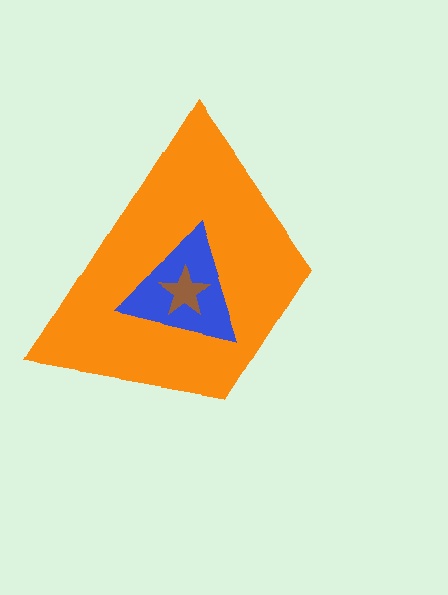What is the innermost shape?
The brown star.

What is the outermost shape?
The orange trapezoid.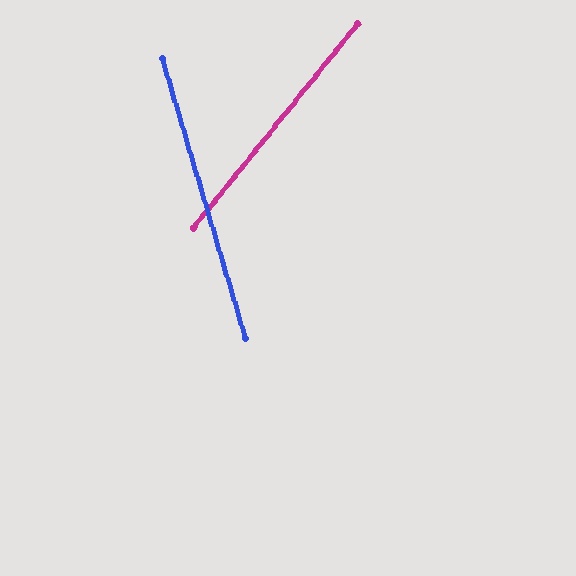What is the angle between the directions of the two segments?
Approximately 55 degrees.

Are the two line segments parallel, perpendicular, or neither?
Neither parallel nor perpendicular — they differ by about 55°.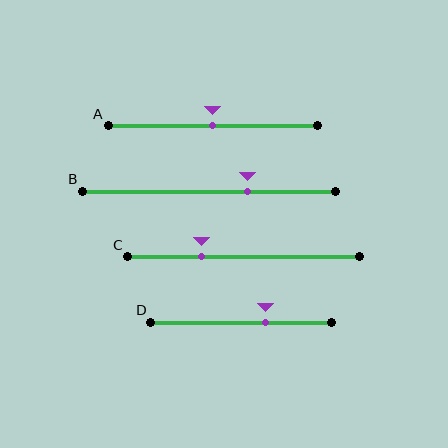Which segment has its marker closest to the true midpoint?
Segment A has its marker closest to the true midpoint.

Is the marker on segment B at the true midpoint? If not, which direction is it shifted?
No, the marker on segment B is shifted to the right by about 15% of the segment length.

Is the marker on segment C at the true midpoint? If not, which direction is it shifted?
No, the marker on segment C is shifted to the left by about 18% of the segment length.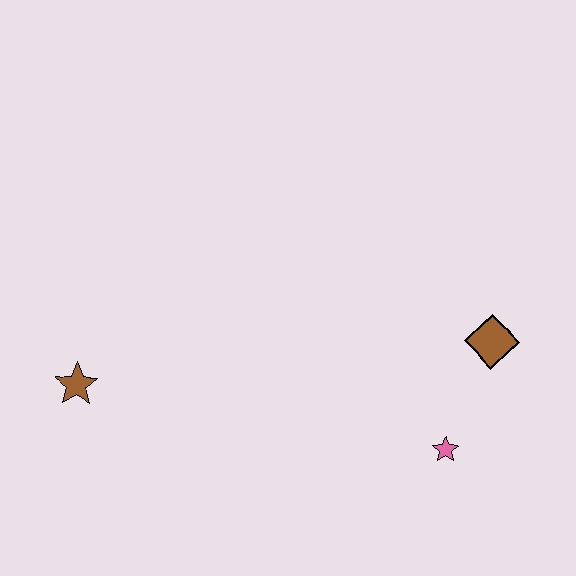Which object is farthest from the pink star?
The brown star is farthest from the pink star.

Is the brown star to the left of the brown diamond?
Yes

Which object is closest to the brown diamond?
The pink star is closest to the brown diamond.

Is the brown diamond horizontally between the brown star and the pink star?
No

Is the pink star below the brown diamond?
Yes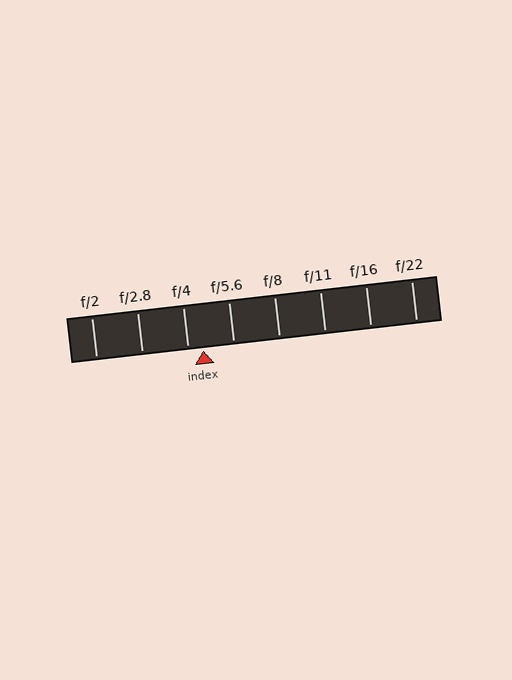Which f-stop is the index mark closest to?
The index mark is closest to f/4.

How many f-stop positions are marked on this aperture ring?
There are 8 f-stop positions marked.